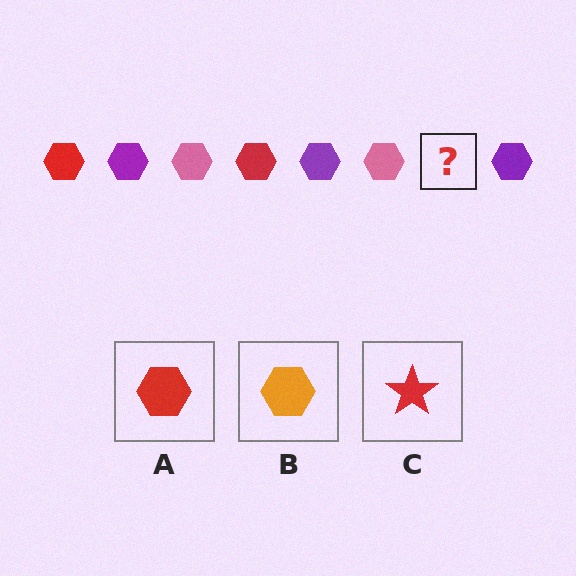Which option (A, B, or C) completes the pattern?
A.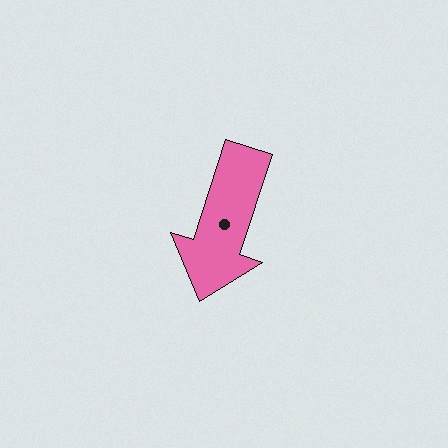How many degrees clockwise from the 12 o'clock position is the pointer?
Approximately 198 degrees.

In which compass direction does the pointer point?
South.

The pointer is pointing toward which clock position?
Roughly 7 o'clock.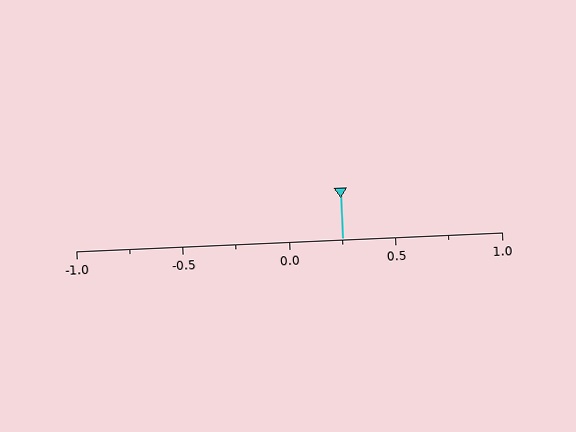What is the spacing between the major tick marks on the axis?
The major ticks are spaced 0.5 apart.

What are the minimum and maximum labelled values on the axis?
The axis runs from -1.0 to 1.0.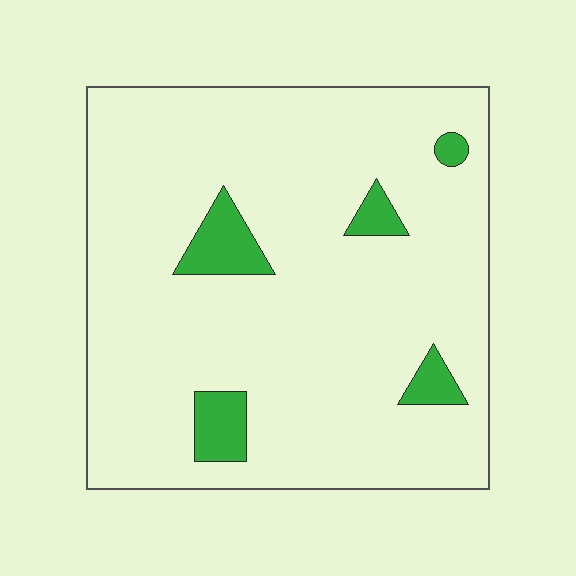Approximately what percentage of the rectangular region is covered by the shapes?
Approximately 10%.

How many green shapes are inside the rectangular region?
5.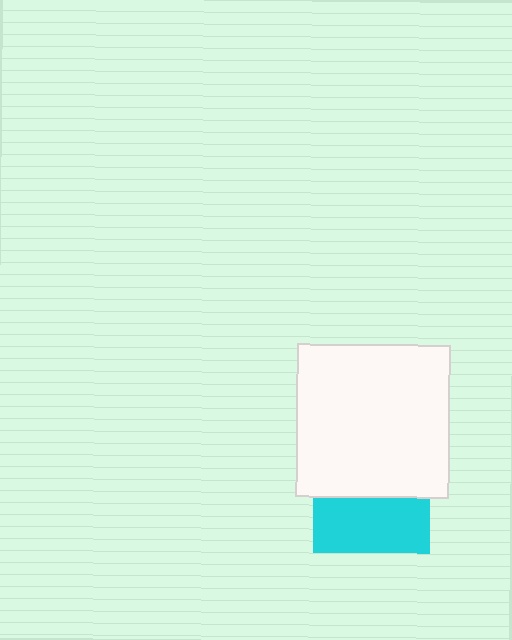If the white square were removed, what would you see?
You would see the complete cyan square.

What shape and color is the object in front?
The object in front is a white square.